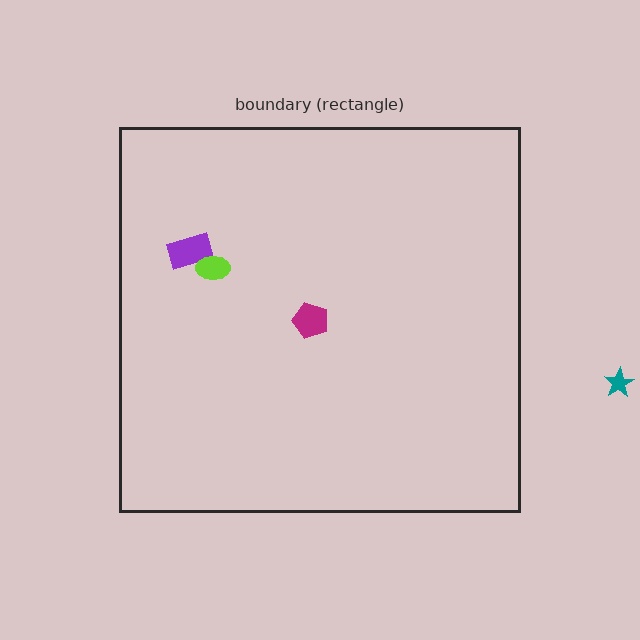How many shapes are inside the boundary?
3 inside, 1 outside.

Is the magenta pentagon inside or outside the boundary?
Inside.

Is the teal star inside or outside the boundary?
Outside.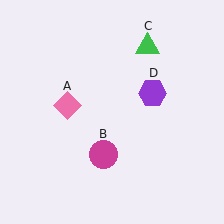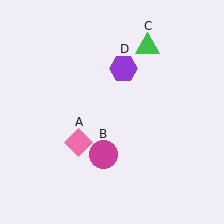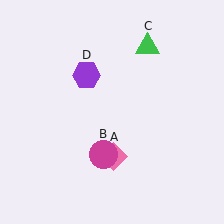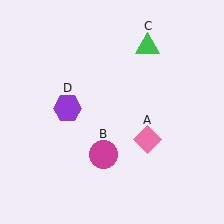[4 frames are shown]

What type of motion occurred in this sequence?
The pink diamond (object A), purple hexagon (object D) rotated counterclockwise around the center of the scene.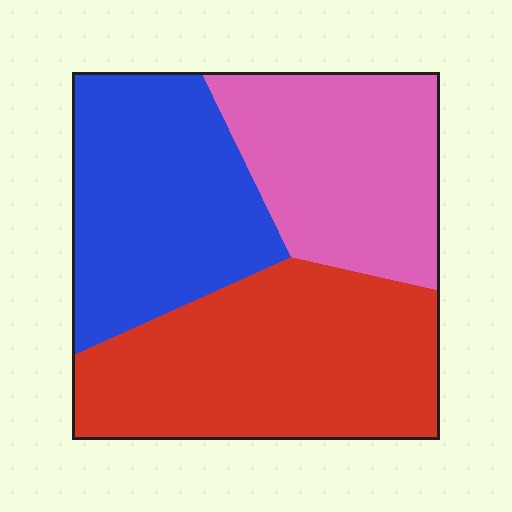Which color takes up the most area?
Red, at roughly 40%.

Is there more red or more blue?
Red.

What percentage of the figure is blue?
Blue takes up about one third (1/3) of the figure.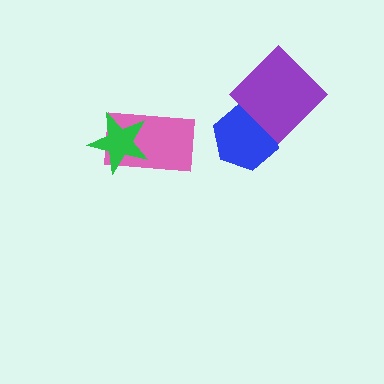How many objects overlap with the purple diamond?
1 object overlaps with the purple diamond.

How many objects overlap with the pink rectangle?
1 object overlaps with the pink rectangle.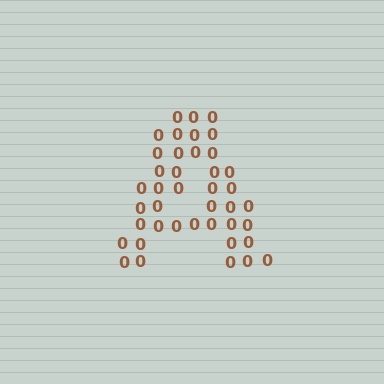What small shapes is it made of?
It is made of small digit 0's.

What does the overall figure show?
The overall figure shows the letter A.